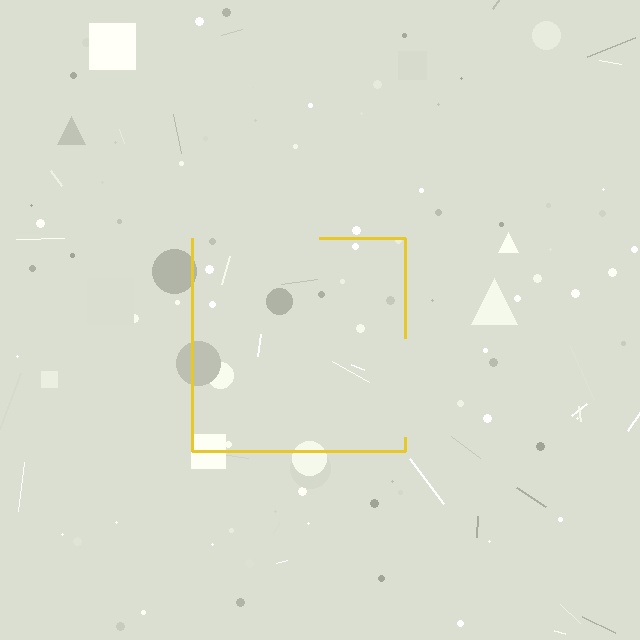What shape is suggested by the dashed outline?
The dashed outline suggests a square.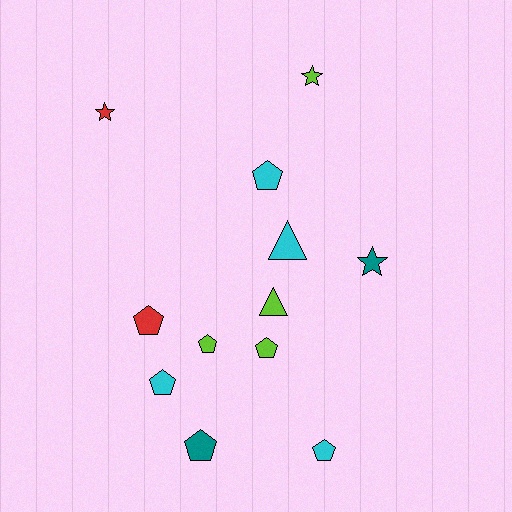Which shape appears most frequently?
Pentagon, with 7 objects.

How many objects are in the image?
There are 12 objects.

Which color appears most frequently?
Lime, with 4 objects.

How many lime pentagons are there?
There are 2 lime pentagons.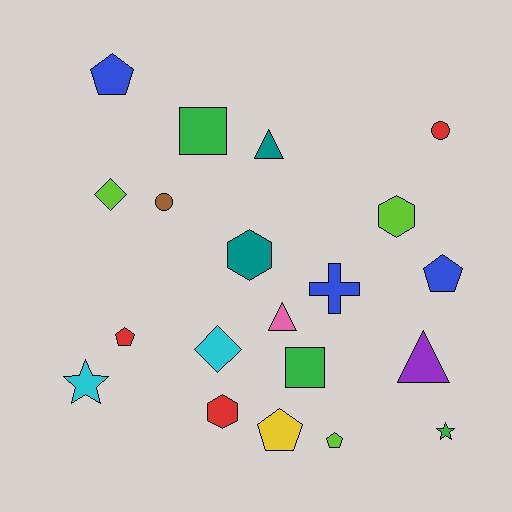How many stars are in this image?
There are 2 stars.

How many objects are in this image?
There are 20 objects.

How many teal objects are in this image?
There are 2 teal objects.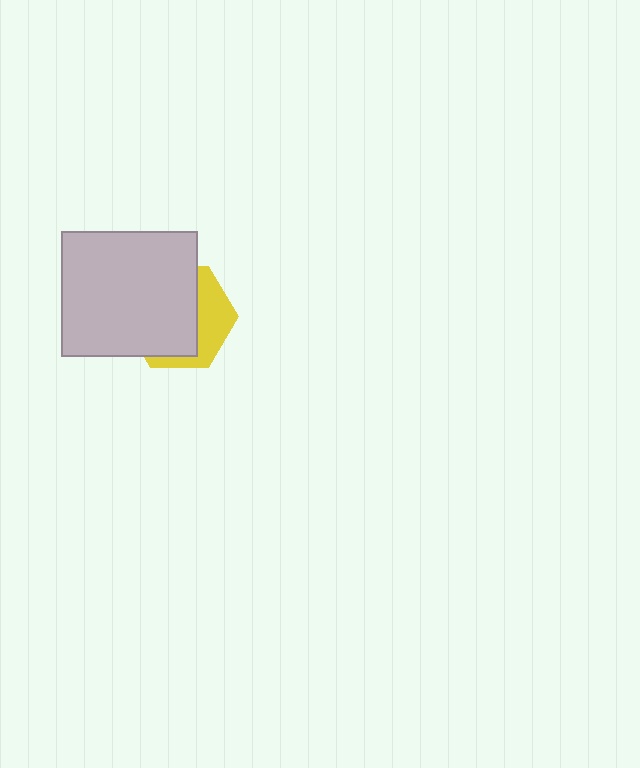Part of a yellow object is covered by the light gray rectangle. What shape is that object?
It is a hexagon.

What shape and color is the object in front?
The object in front is a light gray rectangle.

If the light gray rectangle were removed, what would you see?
You would see the complete yellow hexagon.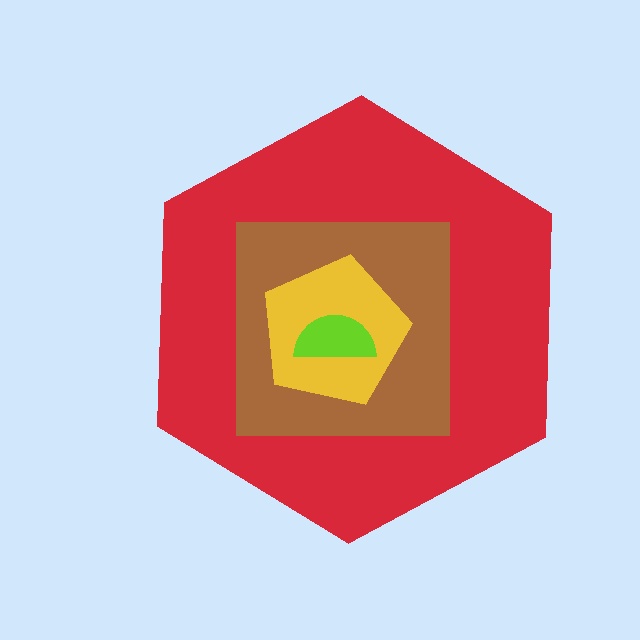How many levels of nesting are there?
4.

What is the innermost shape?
The lime semicircle.